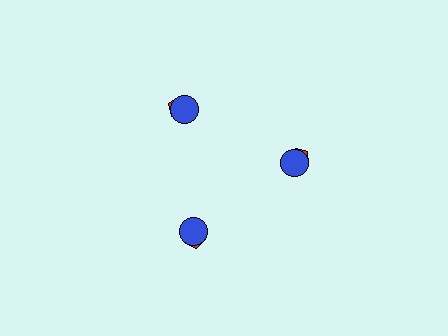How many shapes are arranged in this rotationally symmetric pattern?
There are 6 shapes, arranged in 3 groups of 2.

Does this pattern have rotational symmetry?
Yes, this pattern has 3-fold rotational symmetry. It looks the same after rotating 120 degrees around the center.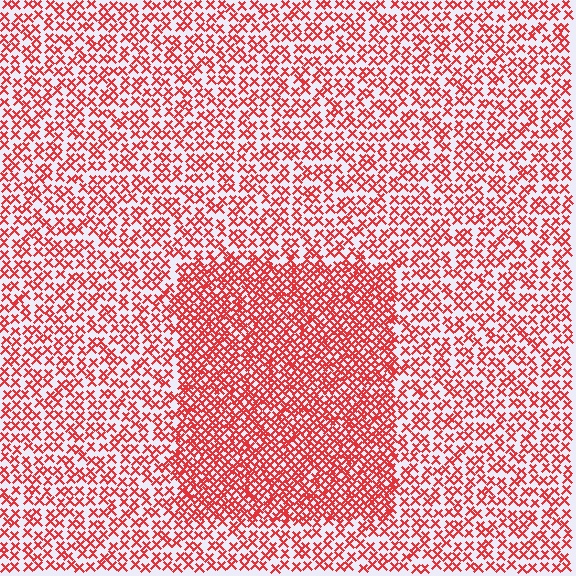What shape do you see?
I see a rectangle.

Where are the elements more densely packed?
The elements are more densely packed inside the rectangle boundary.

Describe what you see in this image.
The image contains small red elements arranged at two different densities. A rectangle-shaped region is visible where the elements are more densely packed than the surrounding area.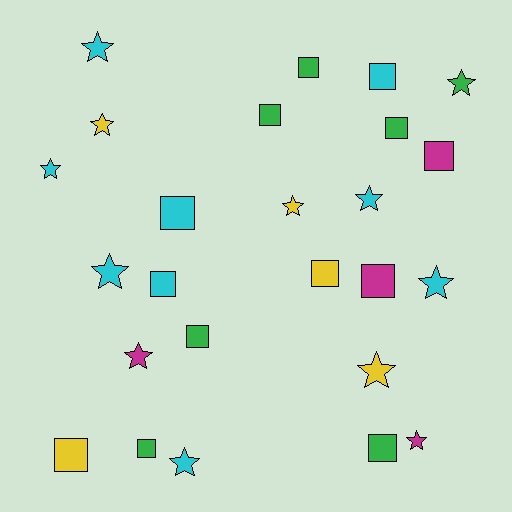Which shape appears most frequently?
Square, with 13 objects.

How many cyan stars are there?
There are 6 cyan stars.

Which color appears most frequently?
Cyan, with 9 objects.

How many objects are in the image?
There are 25 objects.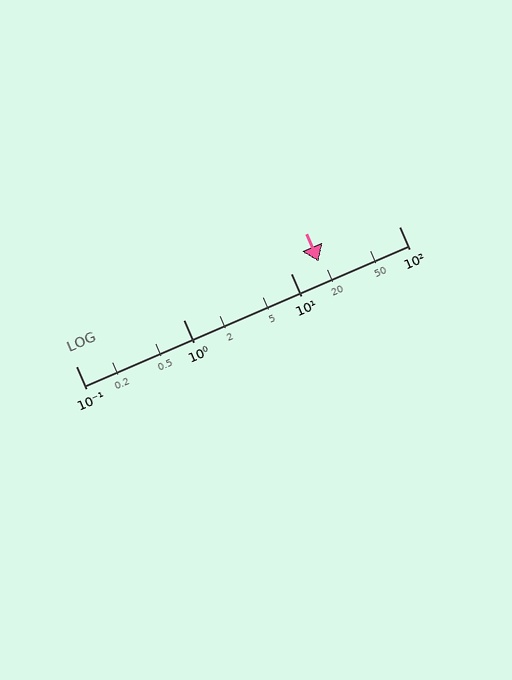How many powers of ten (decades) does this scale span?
The scale spans 3 decades, from 0.1 to 100.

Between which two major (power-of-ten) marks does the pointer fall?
The pointer is between 10 and 100.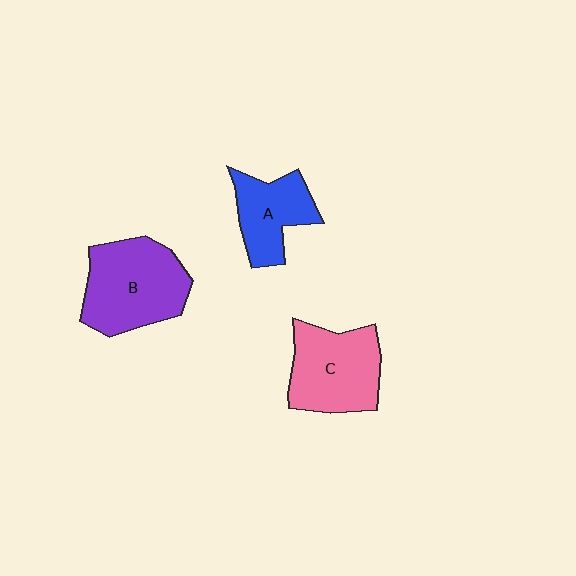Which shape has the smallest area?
Shape A (blue).